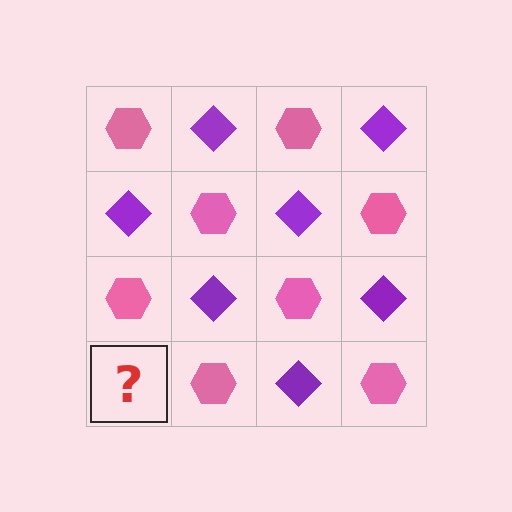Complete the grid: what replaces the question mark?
The question mark should be replaced with a purple diamond.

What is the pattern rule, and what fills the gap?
The rule is that it alternates pink hexagon and purple diamond in a checkerboard pattern. The gap should be filled with a purple diamond.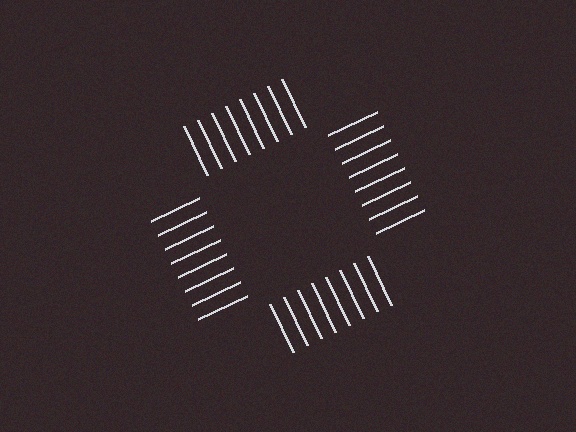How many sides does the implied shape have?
4 sides — the line-ends trace a square.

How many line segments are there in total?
32 — 8 along each of the 4 edges.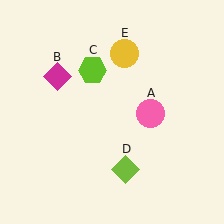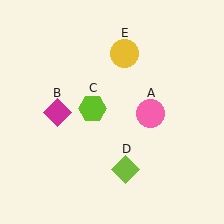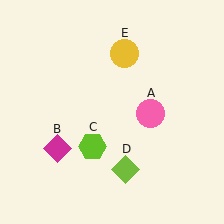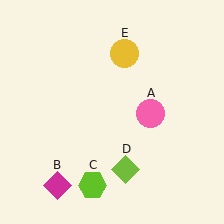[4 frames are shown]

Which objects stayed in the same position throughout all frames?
Pink circle (object A) and lime diamond (object D) and yellow circle (object E) remained stationary.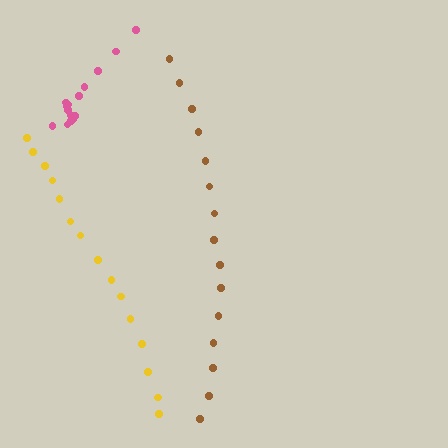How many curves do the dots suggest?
There are 3 distinct paths.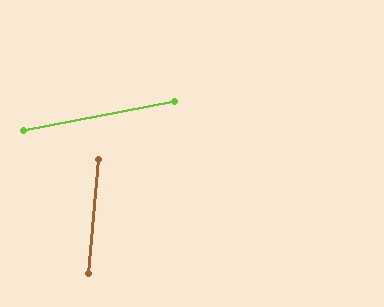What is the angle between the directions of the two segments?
Approximately 74 degrees.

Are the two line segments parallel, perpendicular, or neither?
Neither parallel nor perpendicular — they differ by about 74°.